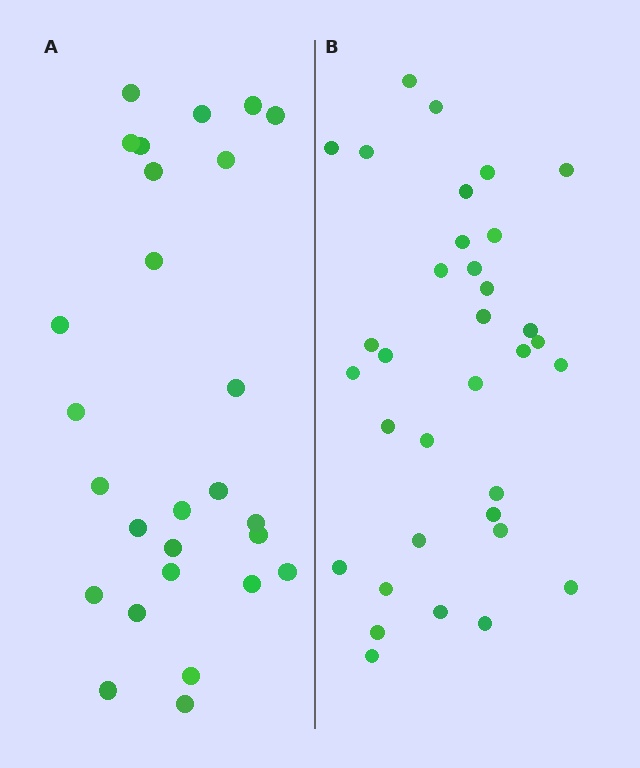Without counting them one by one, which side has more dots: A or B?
Region B (the right region) has more dots.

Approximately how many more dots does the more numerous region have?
Region B has roughly 8 or so more dots than region A.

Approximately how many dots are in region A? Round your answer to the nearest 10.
About 30 dots. (The exact count is 27, which rounds to 30.)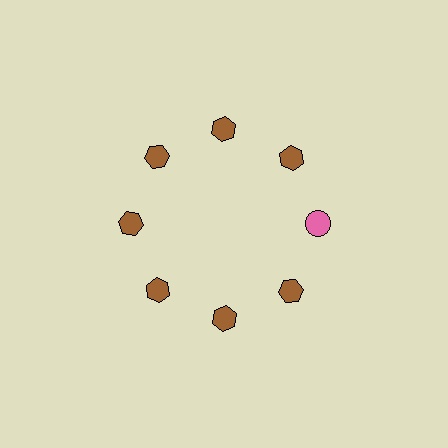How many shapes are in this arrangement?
There are 8 shapes arranged in a ring pattern.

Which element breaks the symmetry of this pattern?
The pink circle at roughly the 3 o'clock position breaks the symmetry. All other shapes are brown hexagons.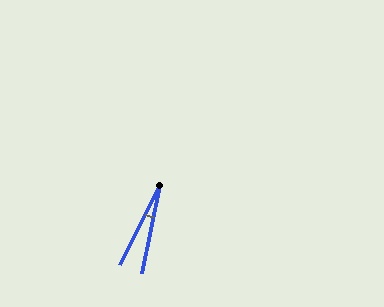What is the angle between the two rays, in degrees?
Approximately 15 degrees.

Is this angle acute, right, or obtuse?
It is acute.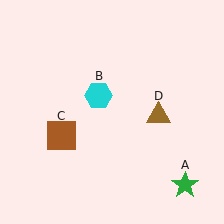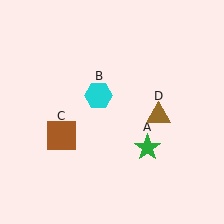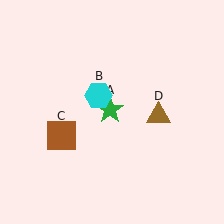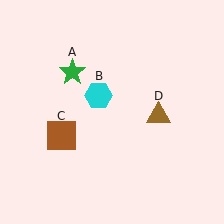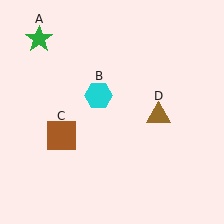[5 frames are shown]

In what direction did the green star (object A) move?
The green star (object A) moved up and to the left.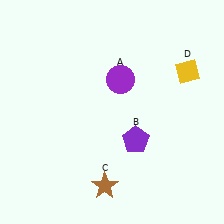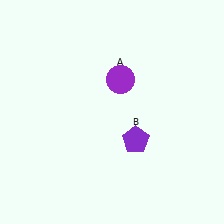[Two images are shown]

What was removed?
The brown star (C), the yellow diamond (D) were removed in Image 2.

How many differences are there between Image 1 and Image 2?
There are 2 differences between the two images.